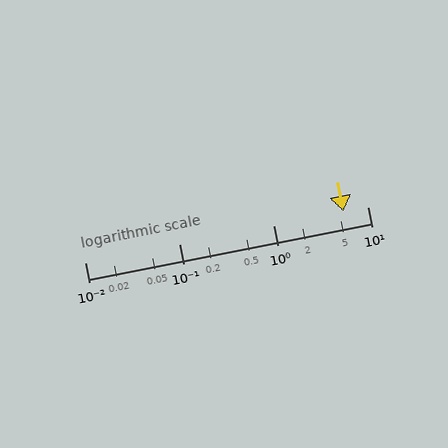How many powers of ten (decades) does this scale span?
The scale spans 3 decades, from 0.01 to 10.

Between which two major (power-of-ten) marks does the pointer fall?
The pointer is between 1 and 10.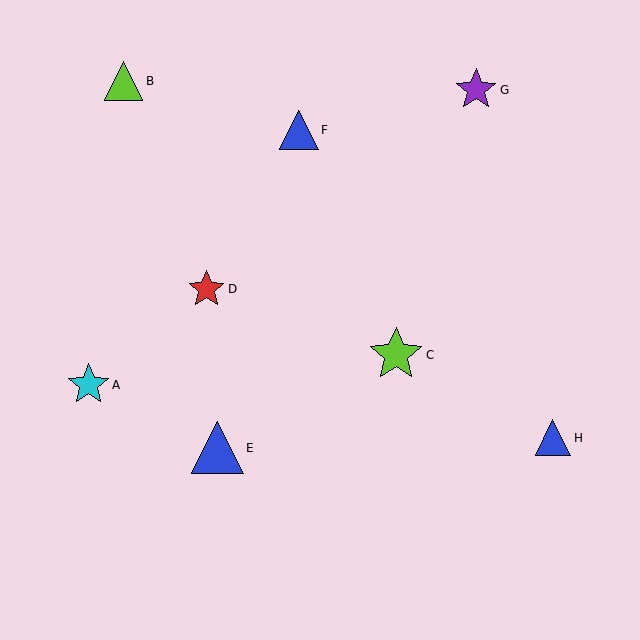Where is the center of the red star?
The center of the red star is at (206, 289).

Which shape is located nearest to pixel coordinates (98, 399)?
The cyan star (labeled A) at (89, 385) is nearest to that location.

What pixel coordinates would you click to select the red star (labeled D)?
Click at (206, 289) to select the red star D.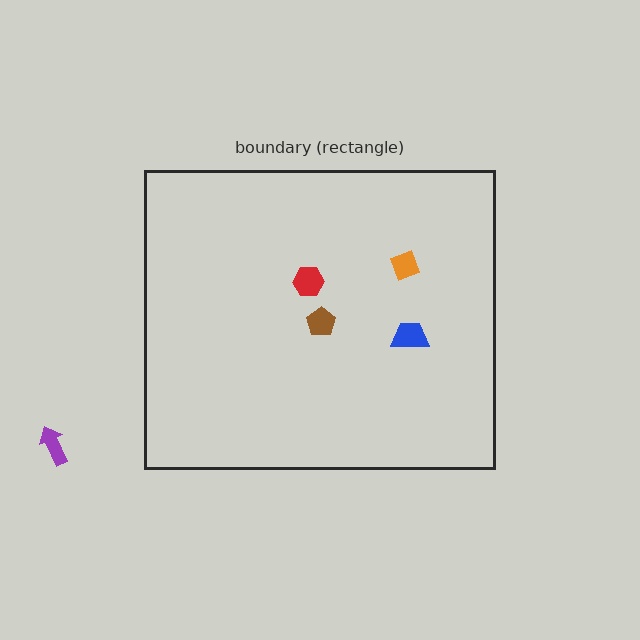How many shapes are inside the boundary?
4 inside, 1 outside.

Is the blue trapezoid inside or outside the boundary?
Inside.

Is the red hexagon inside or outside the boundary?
Inside.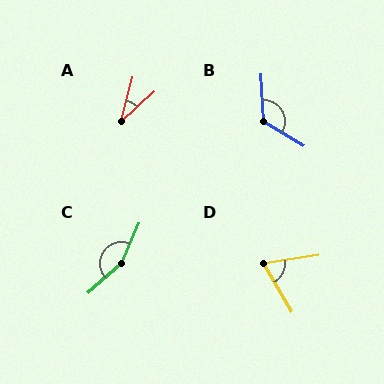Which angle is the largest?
C, at approximately 154 degrees.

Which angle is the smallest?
A, at approximately 33 degrees.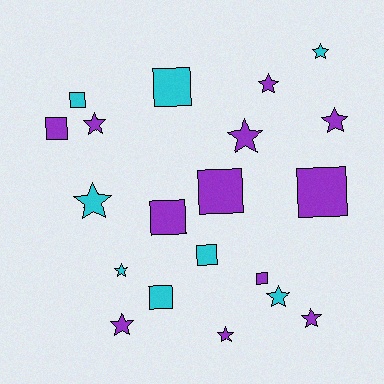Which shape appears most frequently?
Star, with 11 objects.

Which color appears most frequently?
Purple, with 12 objects.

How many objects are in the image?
There are 20 objects.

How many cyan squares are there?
There are 4 cyan squares.